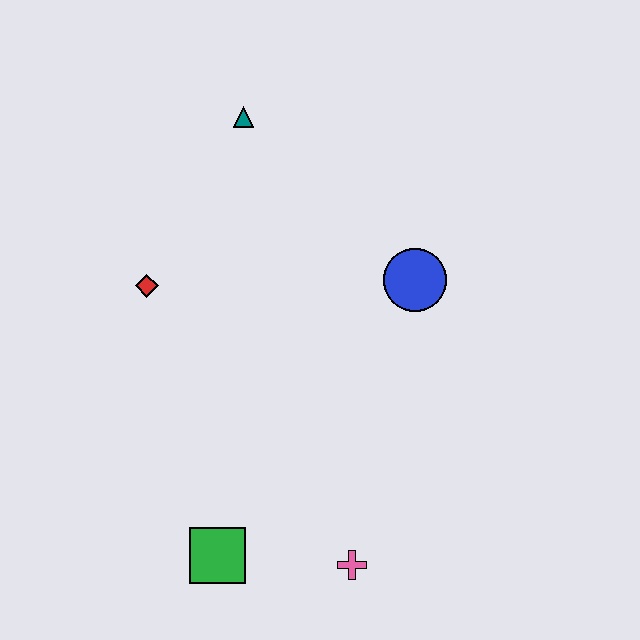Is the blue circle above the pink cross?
Yes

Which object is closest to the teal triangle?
The red diamond is closest to the teal triangle.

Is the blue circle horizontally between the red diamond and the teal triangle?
No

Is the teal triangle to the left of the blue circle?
Yes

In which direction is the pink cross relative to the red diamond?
The pink cross is below the red diamond.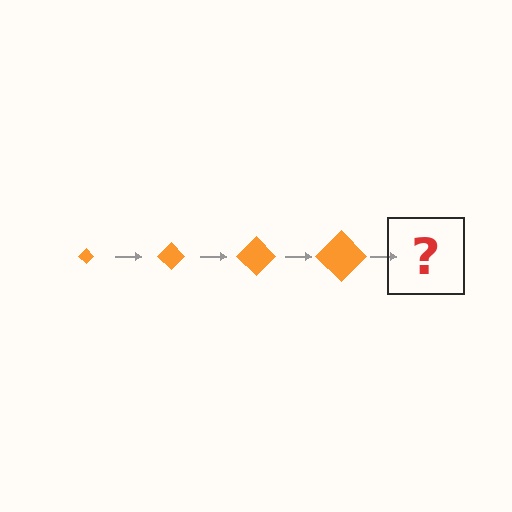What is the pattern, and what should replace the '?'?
The pattern is that the diamond gets progressively larger each step. The '?' should be an orange diamond, larger than the previous one.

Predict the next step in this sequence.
The next step is an orange diamond, larger than the previous one.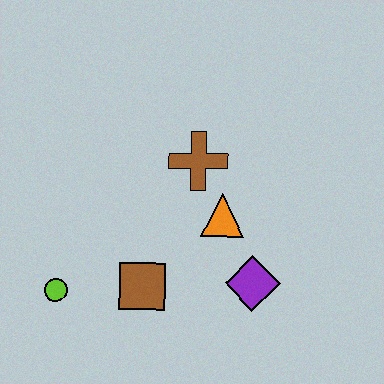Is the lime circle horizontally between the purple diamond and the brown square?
No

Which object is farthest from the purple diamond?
The lime circle is farthest from the purple diamond.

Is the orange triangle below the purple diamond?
No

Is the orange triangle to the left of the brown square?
No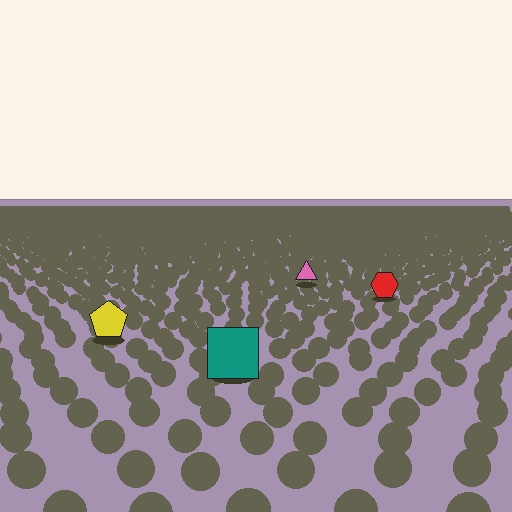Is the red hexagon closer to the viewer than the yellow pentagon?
No. The yellow pentagon is closer — you can tell from the texture gradient: the ground texture is coarser near it.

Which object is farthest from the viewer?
The pink triangle is farthest from the viewer. It appears smaller and the ground texture around it is denser.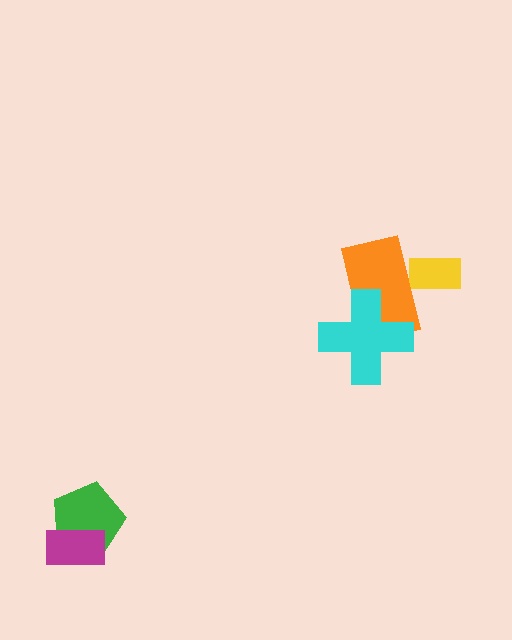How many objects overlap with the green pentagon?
1 object overlaps with the green pentagon.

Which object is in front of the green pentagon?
The magenta rectangle is in front of the green pentagon.